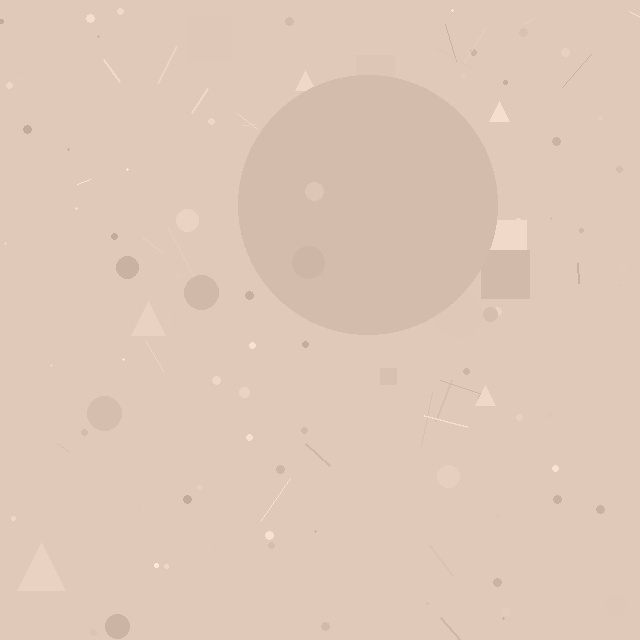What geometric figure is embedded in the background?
A circle is embedded in the background.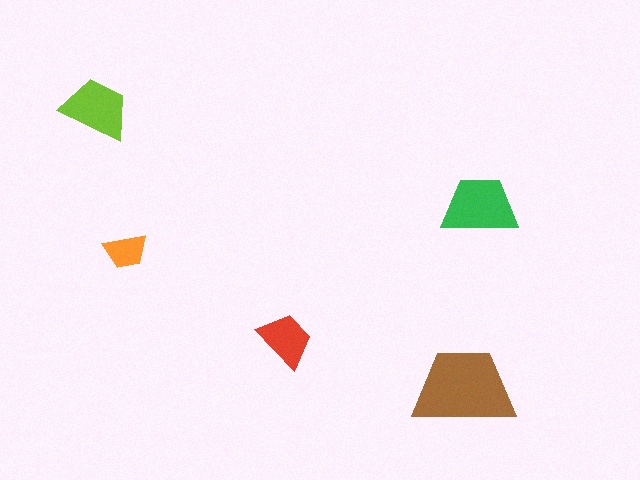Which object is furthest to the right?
The green trapezoid is rightmost.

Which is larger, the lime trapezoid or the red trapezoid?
The lime one.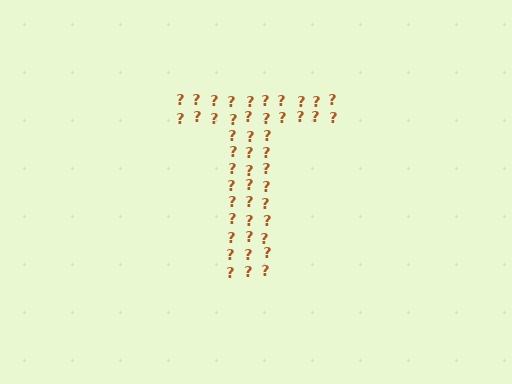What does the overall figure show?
The overall figure shows the letter T.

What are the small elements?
The small elements are question marks.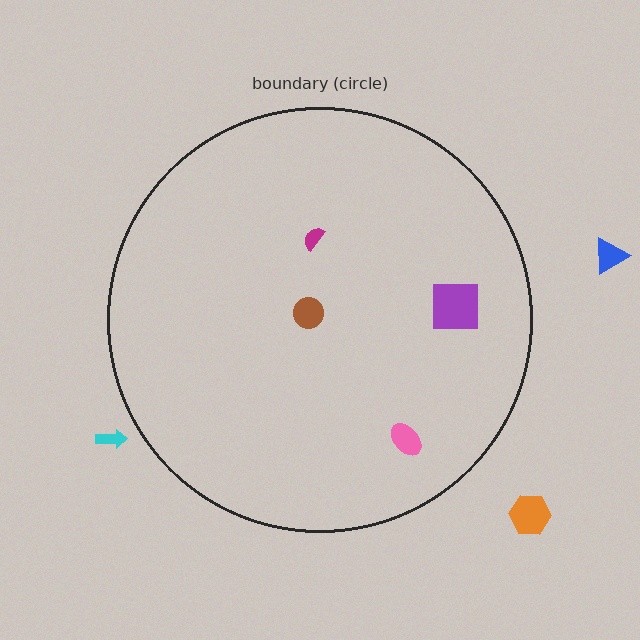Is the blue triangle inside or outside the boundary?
Outside.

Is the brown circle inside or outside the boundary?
Inside.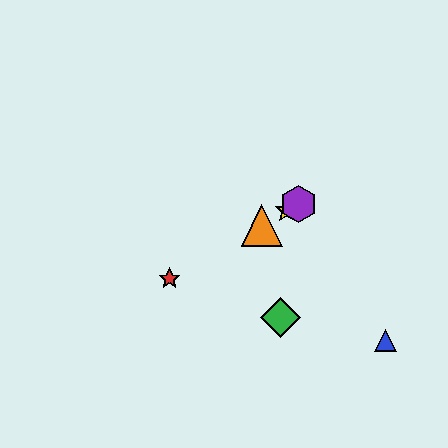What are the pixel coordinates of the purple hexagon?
The purple hexagon is at (299, 204).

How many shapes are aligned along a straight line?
4 shapes (the red star, the yellow star, the purple hexagon, the orange triangle) are aligned along a straight line.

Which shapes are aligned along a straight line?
The red star, the yellow star, the purple hexagon, the orange triangle are aligned along a straight line.